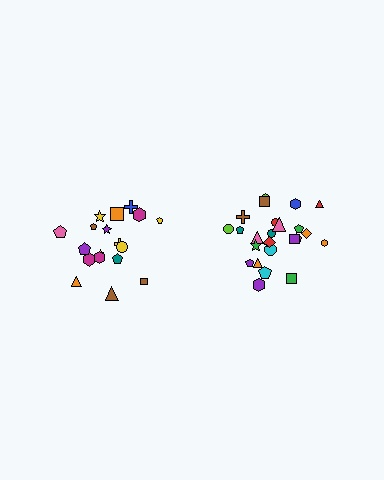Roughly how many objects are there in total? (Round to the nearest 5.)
Roughly 45 objects in total.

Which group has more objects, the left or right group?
The right group.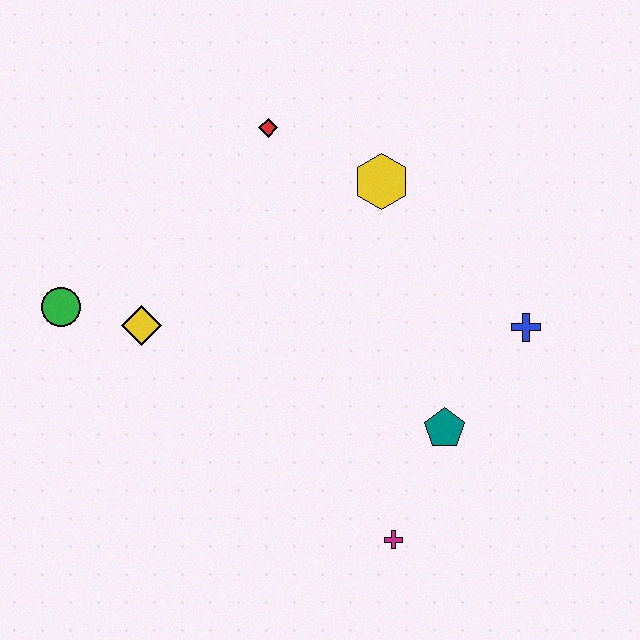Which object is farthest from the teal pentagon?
The green circle is farthest from the teal pentagon.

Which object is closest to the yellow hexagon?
The red diamond is closest to the yellow hexagon.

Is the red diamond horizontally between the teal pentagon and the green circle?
Yes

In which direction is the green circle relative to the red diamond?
The green circle is to the left of the red diamond.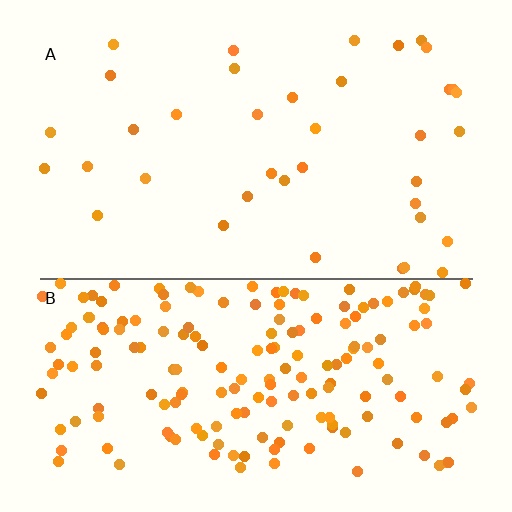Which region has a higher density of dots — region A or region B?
B (the bottom).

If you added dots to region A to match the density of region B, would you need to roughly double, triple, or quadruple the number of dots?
Approximately quadruple.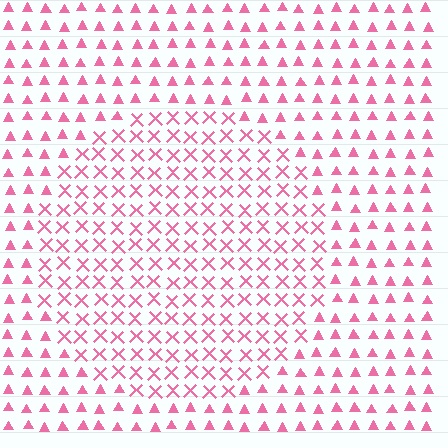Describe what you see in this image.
The image is filled with small pink elements arranged in a uniform grid. A circle-shaped region contains X marks, while the surrounding area contains triangles. The boundary is defined purely by the change in element shape.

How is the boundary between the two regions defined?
The boundary is defined by a change in element shape: X marks inside vs. triangles outside. All elements share the same color and spacing.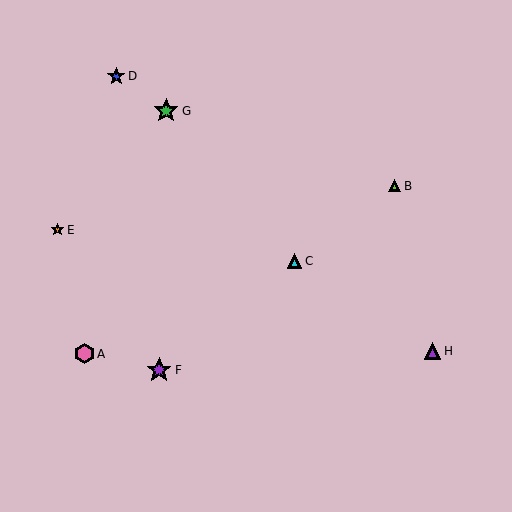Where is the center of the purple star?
The center of the purple star is at (159, 370).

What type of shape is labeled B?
Shape B is a lime triangle.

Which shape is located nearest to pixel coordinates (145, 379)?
The purple star (labeled F) at (159, 370) is nearest to that location.